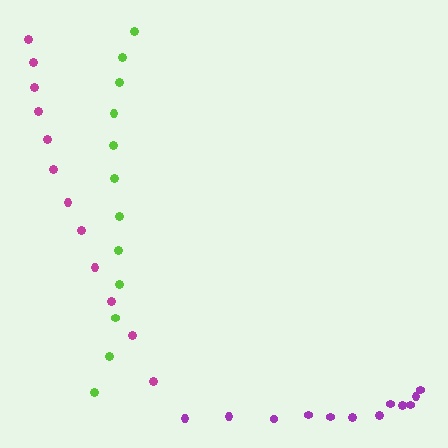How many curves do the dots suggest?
There are 3 distinct paths.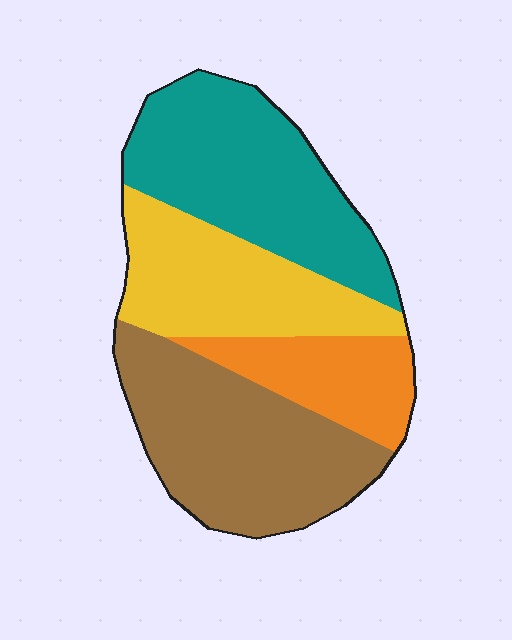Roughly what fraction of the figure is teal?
Teal takes up about one third (1/3) of the figure.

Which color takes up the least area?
Orange, at roughly 15%.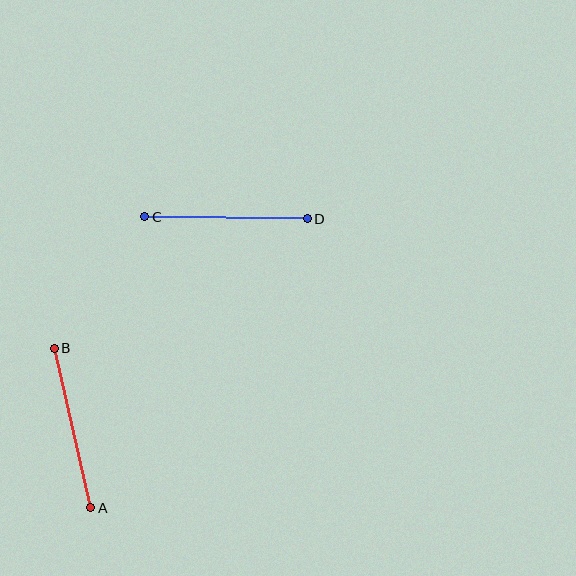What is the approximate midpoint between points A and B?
The midpoint is at approximately (72, 428) pixels.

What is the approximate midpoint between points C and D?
The midpoint is at approximately (226, 218) pixels.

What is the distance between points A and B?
The distance is approximately 164 pixels.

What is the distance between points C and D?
The distance is approximately 162 pixels.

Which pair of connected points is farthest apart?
Points A and B are farthest apart.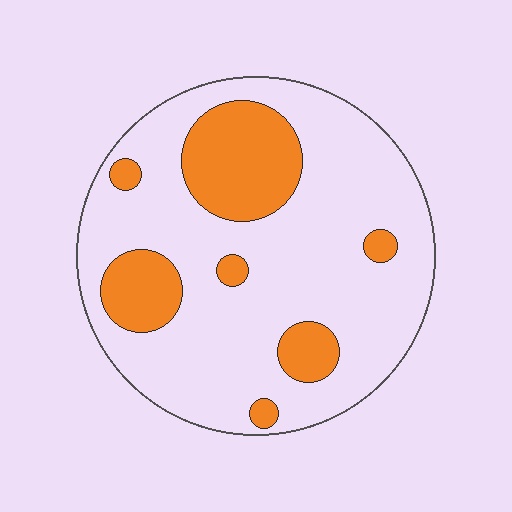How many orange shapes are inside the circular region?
7.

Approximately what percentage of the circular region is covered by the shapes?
Approximately 25%.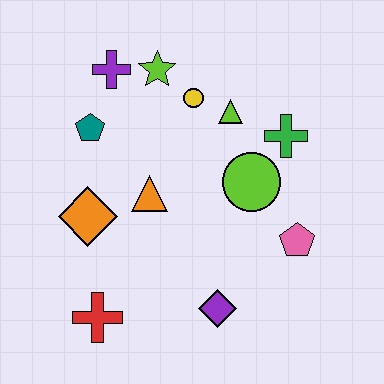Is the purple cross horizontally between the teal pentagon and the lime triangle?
Yes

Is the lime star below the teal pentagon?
No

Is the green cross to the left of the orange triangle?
No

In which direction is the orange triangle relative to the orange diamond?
The orange triangle is to the right of the orange diamond.